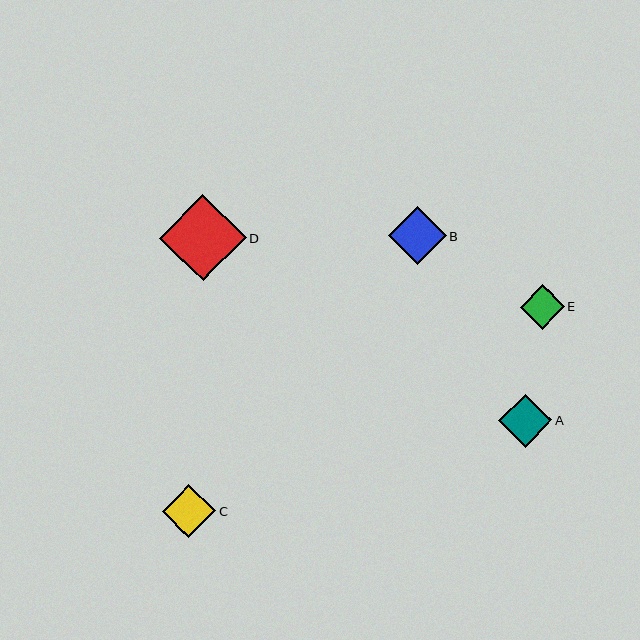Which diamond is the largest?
Diamond D is the largest with a size of approximately 87 pixels.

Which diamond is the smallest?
Diamond E is the smallest with a size of approximately 44 pixels.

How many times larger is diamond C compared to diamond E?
Diamond C is approximately 1.2 times the size of diamond E.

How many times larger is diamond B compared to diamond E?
Diamond B is approximately 1.3 times the size of diamond E.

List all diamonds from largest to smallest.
From largest to smallest: D, B, C, A, E.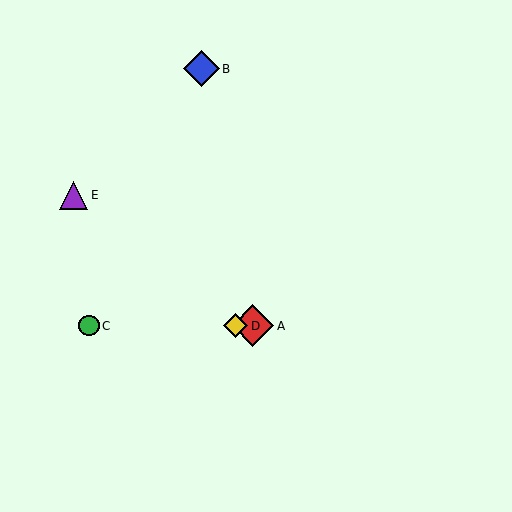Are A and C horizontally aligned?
Yes, both are at y≈326.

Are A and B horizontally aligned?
No, A is at y≈326 and B is at y≈69.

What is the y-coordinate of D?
Object D is at y≈326.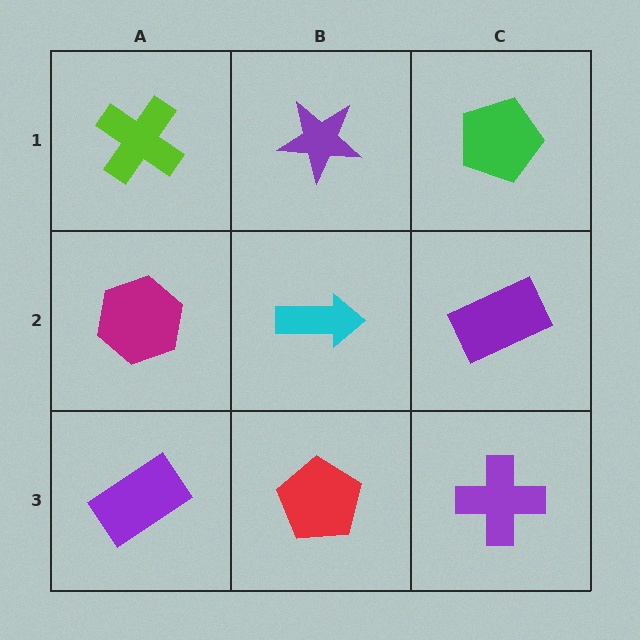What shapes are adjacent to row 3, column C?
A purple rectangle (row 2, column C), a red pentagon (row 3, column B).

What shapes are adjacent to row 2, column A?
A lime cross (row 1, column A), a purple rectangle (row 3, column A), a cyan arrow (row 2, column B).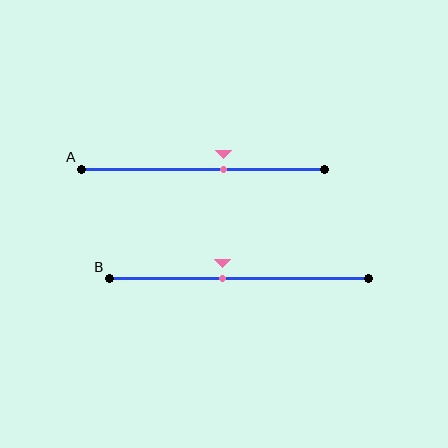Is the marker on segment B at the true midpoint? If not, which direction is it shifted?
No, the marker on segment B is shifted to the left by about 6% of the segment length.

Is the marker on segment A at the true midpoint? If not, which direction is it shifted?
No, the marker on segment A is shifted to the right by about 8% of the segment length.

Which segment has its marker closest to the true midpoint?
Segment B has its marker closest to the true midpoint.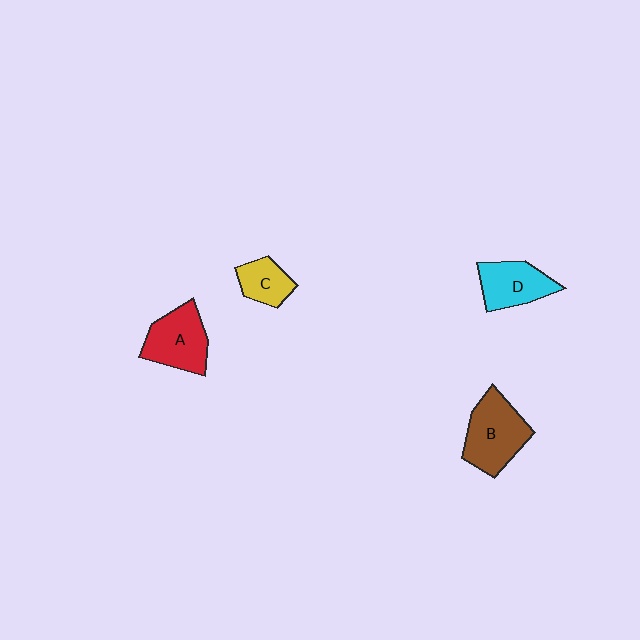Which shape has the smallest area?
Shape C (yellow).